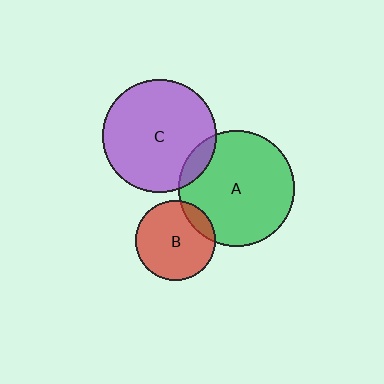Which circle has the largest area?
Circle A (green).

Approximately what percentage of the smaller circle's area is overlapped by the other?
Approximately 10%.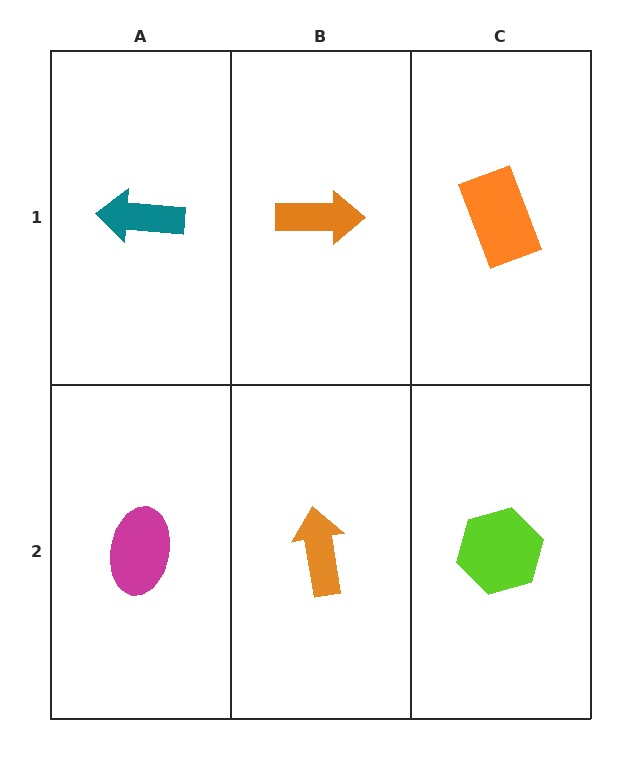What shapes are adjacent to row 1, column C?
A lime hexagon (row 2, column C), an orange arrow (row 1, column B).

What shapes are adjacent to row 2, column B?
An orange arrow (row 1, column B), a magenta ellipse (row 2, column A), a lime hexagon (row 2, column C).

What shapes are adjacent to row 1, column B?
An orange arrow (row 2, column B), a teal arrow (row 1, column A), an orange rectangle (row 1, column C).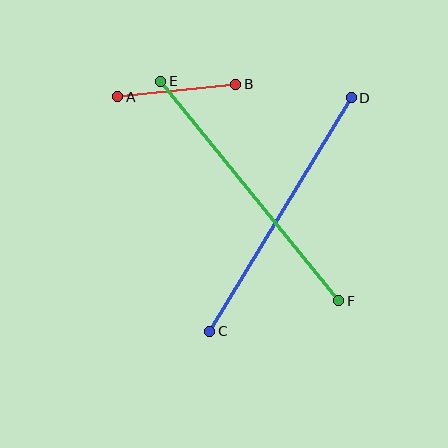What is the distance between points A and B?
The distance is approximately 119 pixels.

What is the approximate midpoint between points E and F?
The midpoint is at approximately (250, 191) pixels.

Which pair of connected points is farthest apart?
Points E and F are farthest apart.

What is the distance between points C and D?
The distance is approximately 273 pixels.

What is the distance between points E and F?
The distance is approximately 283 pixels.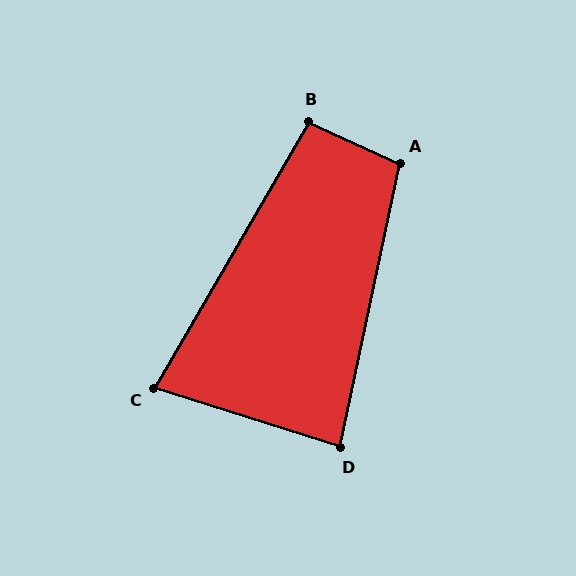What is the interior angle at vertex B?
Approximately 96 degrees (obtuse).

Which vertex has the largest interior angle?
A, at approximately 103 degrees.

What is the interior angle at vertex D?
Approximately 84 degrees (acute).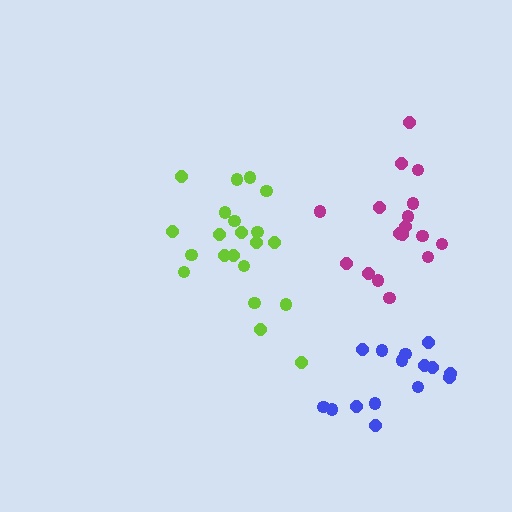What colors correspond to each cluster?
The clusters are colored: lime, magenta, blue.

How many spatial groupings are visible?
There are 3 spatial groupings.